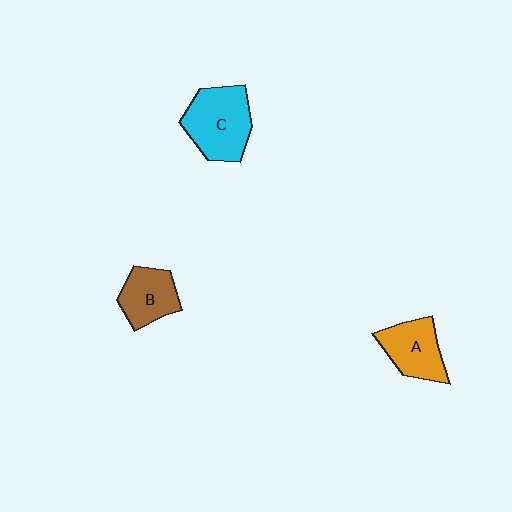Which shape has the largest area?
Shape C (cyan).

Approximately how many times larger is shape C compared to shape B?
Approximately 1.5 times.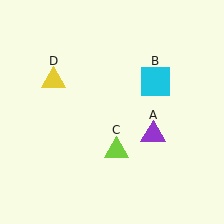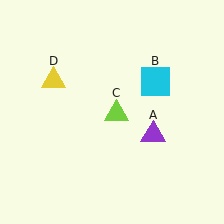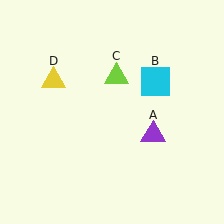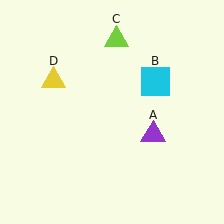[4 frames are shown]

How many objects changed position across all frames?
1 object changed position: lime triangle (object C).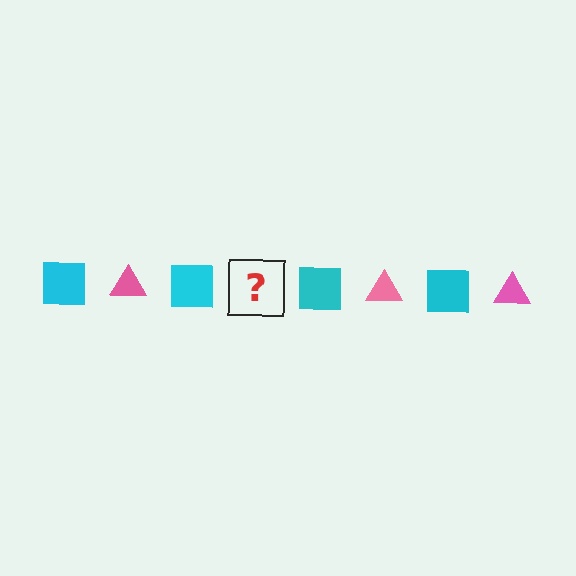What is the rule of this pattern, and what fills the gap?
The rule is that the pattern alternates between cyan square and pink triangle. The gap should be filled with a pink triangle.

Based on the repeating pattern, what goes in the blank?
The blank should be a pink triangle.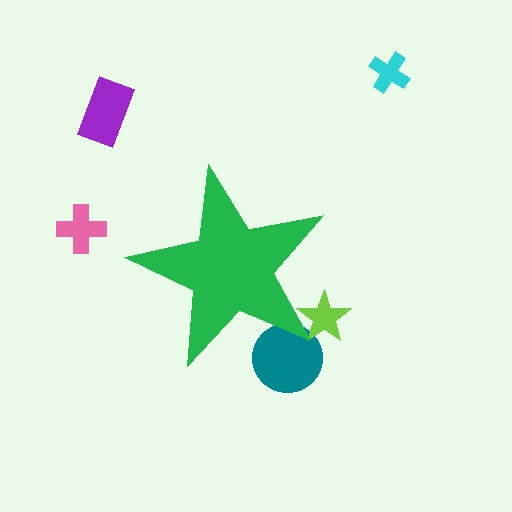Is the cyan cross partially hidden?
No, the cyan cross is fully visible.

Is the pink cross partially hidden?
No, the pink cross is fully visible.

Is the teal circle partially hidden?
Yes, the teal circle is partially hidden behind the green star.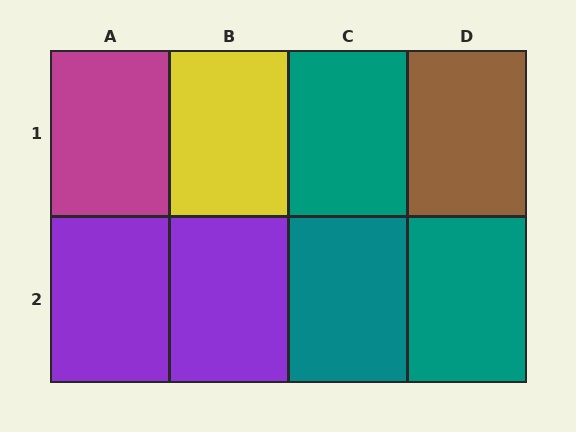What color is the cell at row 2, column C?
Teal.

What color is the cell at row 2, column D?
Teal.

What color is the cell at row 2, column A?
Purple.